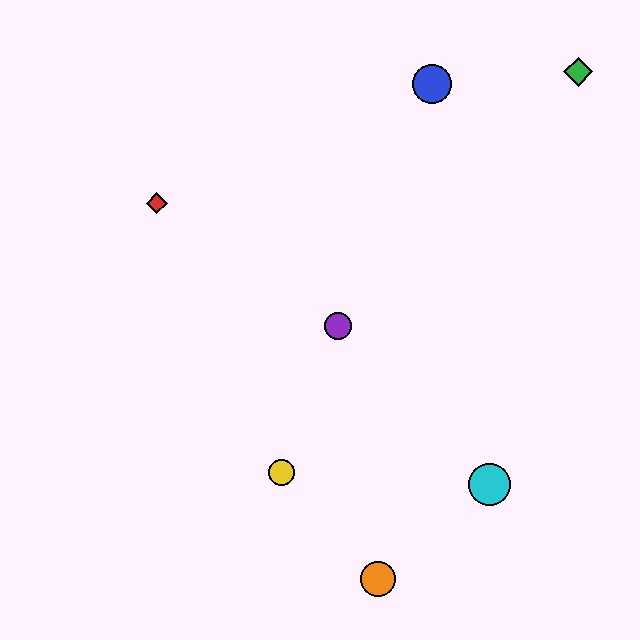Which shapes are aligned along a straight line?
The blue circle, the yellow circle, the purple circle are aligned along a straight line.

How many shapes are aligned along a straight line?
3 shapes (the blue circle, the yellow circle, the purple circle) are aligned along a straight line.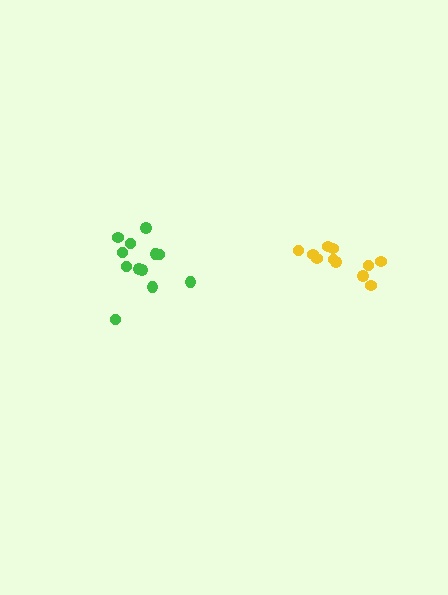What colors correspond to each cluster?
The clusters are colored: green, yellow.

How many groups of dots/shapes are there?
There are 2 groups.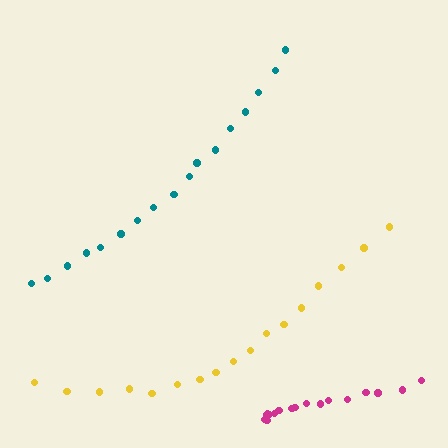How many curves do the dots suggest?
There are 3 distinct paths.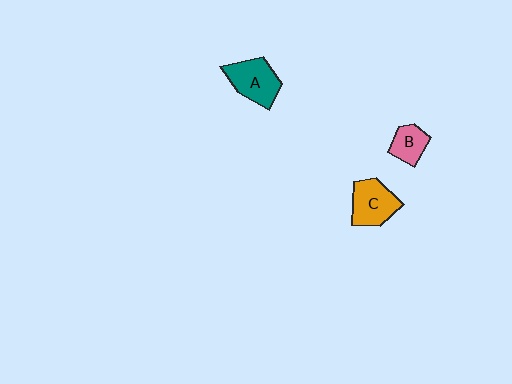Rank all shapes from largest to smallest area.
From largest to smallest: A (teal), C (orange), B (pink).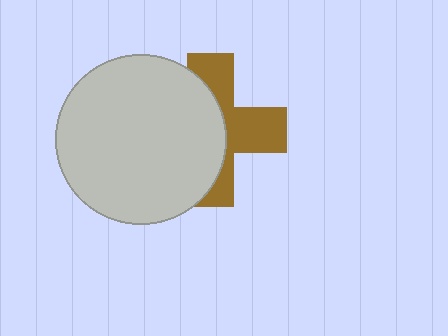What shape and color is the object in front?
The object in front is a light gray circle.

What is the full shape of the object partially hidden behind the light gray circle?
The partially hidden object is a brown cross.